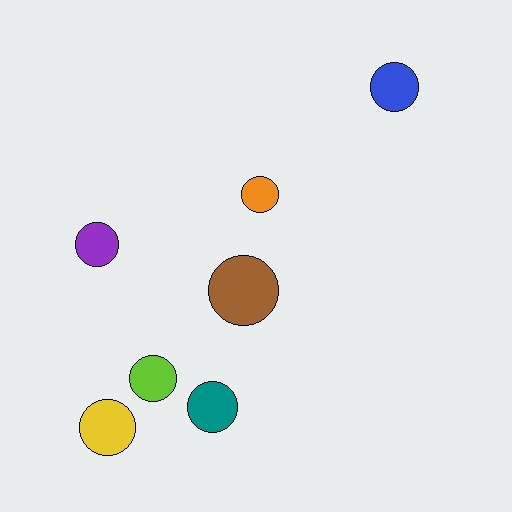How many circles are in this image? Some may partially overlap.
There are 7 circles.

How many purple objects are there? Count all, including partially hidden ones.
There is 1 purple object.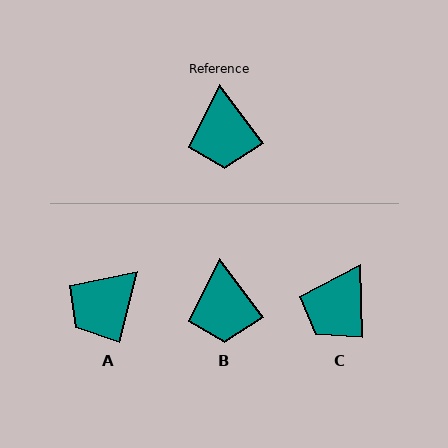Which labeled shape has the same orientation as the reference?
B.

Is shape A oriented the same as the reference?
No, it is off by about 52 degrees.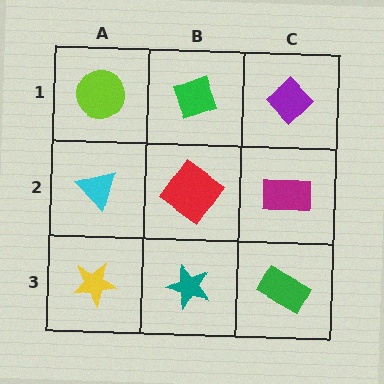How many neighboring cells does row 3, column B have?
3.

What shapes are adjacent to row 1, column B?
A red diamond (row 2, column B), a lime circle (row 1, column A), a purple diamond (row 1, column C).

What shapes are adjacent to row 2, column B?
A green diamond (row 1, column B), a teal star (row 3, column B), a cyan triangle (row 2, column A), a magenta rectangle (row 2, column C).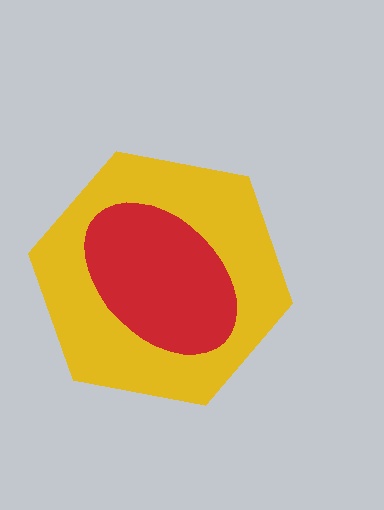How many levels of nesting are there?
2.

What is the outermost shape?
The yellow hexagon.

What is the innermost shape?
The red ellipse.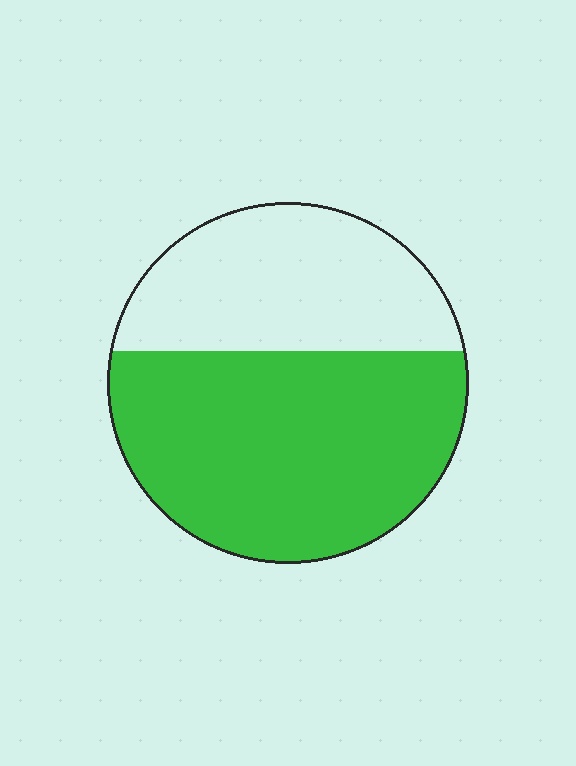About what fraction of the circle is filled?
About three fifths (3/5).